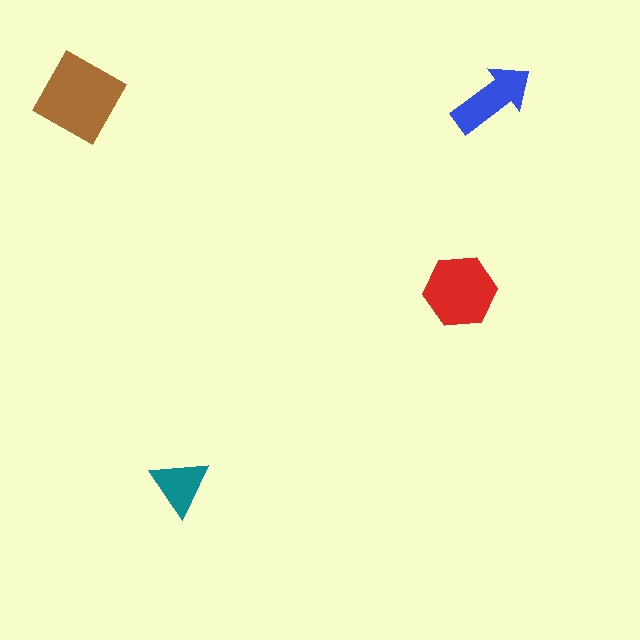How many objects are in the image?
There are 4 objects in the image.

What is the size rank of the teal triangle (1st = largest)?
4th.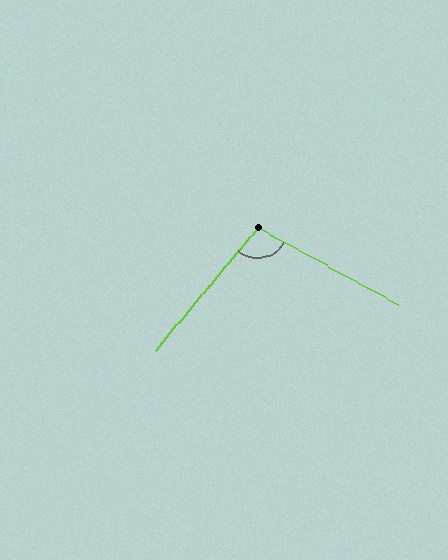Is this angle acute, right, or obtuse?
It is obtuse.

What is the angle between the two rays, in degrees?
Approximately 101 degrees.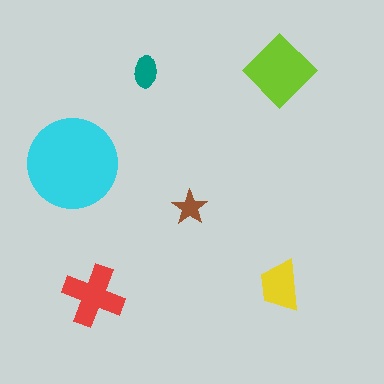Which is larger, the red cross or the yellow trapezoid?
The red cross.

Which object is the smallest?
The brown star.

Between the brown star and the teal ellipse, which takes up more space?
The teal ellipse.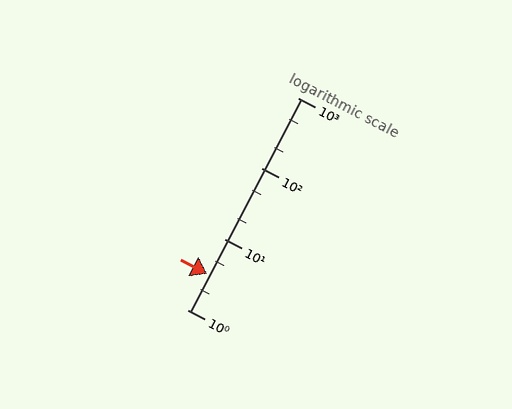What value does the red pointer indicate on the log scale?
The pointer indicates approximately 3.2.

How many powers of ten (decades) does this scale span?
The scale spans 3 decades, from 1 to 1000.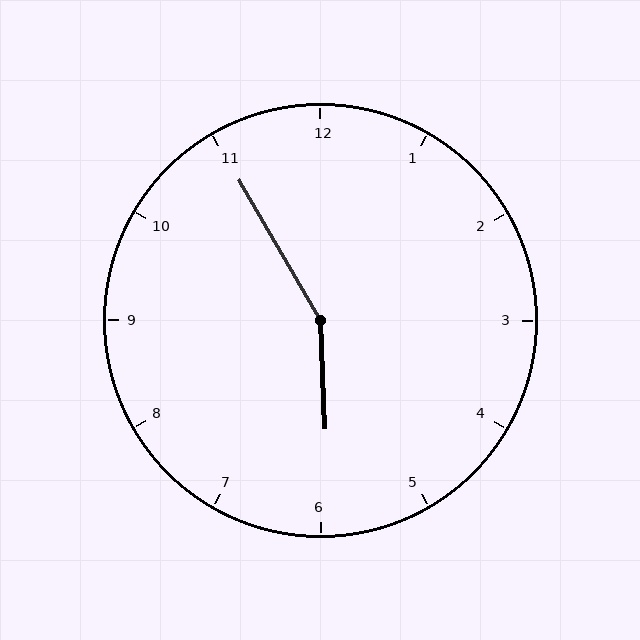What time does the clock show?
5:55.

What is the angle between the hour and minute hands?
Approximately 152 degrees.